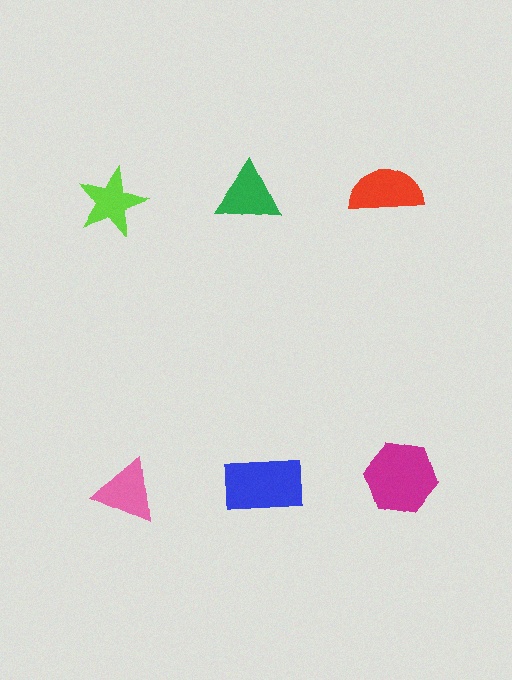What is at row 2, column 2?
A blue rectangle.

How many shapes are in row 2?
3 shapes.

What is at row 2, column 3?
A magenta hexagon.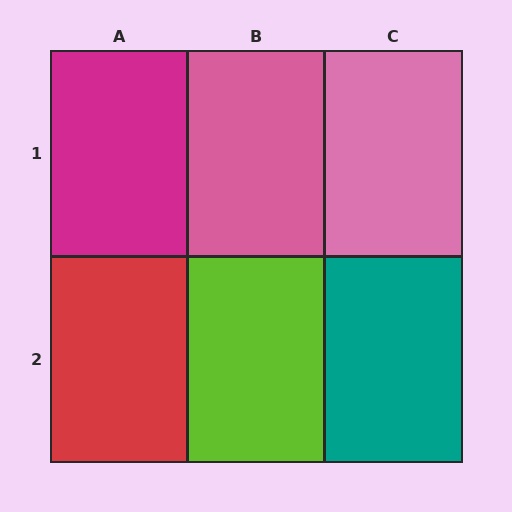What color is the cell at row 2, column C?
Teal.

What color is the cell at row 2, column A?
Red.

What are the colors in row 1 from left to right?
Magenta, pink, pink.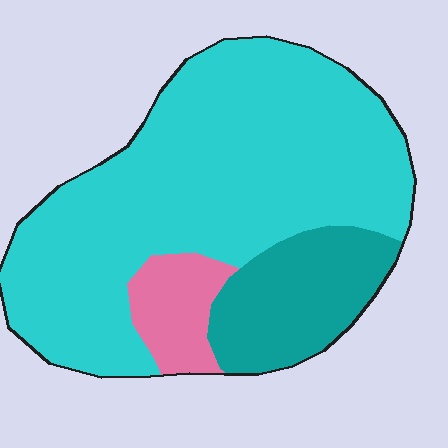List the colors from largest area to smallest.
From largest to smallest: cyan, teal, pink.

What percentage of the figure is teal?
Teal takes up about one fifth (1/5) of the figure.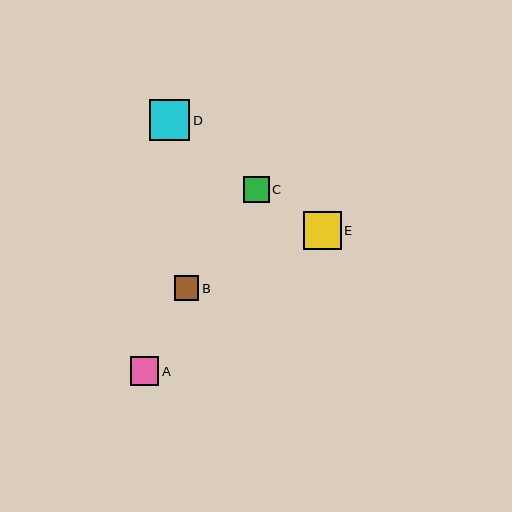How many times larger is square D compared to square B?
Square D is approximately 1.7 times the size of square B.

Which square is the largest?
Square D is the largest with a size of approximately 41 pixels.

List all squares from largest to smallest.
From largest to smallest: D, E, A, C, B.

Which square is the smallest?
Square B is the smallest with a size of approximately 24 pixels.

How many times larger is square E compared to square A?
Square E is approximately 1.3 times the size of square A.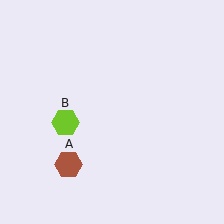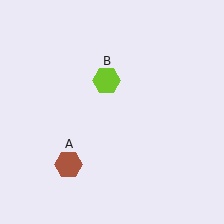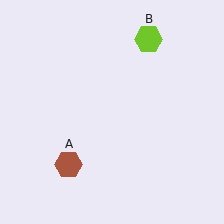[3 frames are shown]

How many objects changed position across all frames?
1 object changed position: lime hexagon (object B).